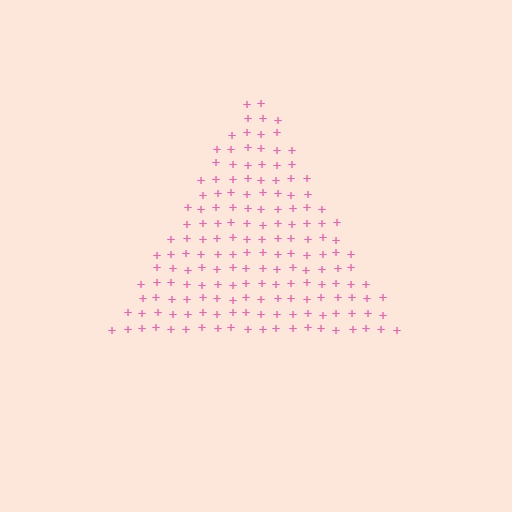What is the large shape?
The large shape is a triangle.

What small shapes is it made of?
It is made of small plus signs.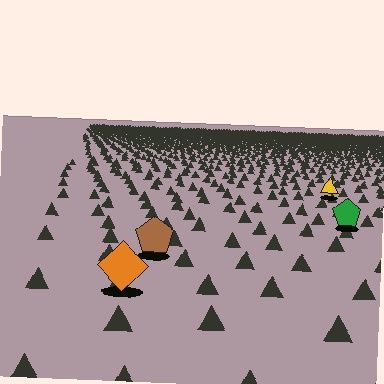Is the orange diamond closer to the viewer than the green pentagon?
Yes. The orange diamond is closer — you can tell from the texture gradient: the ground texture is coarser near it.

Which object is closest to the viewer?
The orange diamond is closest. The texture marks near it are larger and more spread out.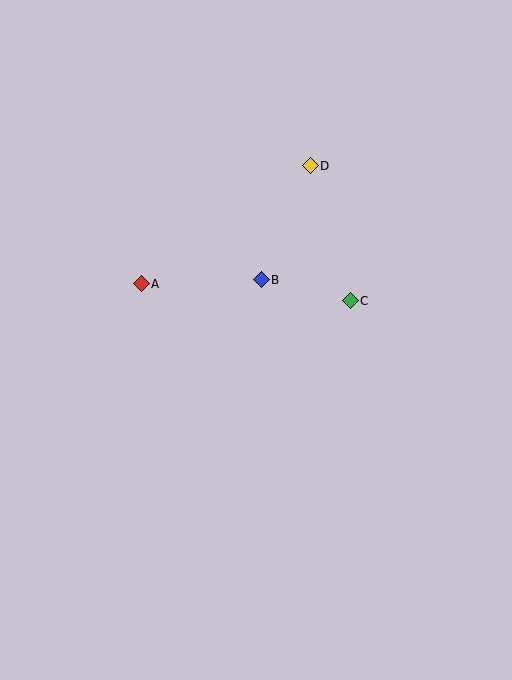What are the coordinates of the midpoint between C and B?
The midpoint between C and B is at (306, 290).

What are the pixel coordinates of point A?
Point A is at (141, 284).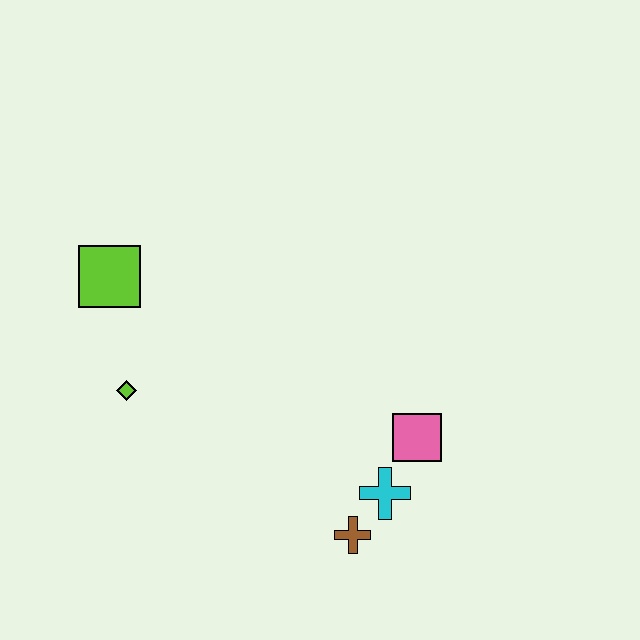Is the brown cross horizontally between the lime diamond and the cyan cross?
Yes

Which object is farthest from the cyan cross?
The lime square is farthest from the cyan cross.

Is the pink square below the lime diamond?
Yes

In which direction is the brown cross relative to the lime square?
The brown cross is below the lime square.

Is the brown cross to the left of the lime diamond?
No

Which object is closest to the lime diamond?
The lime square is closest to the lime diamond.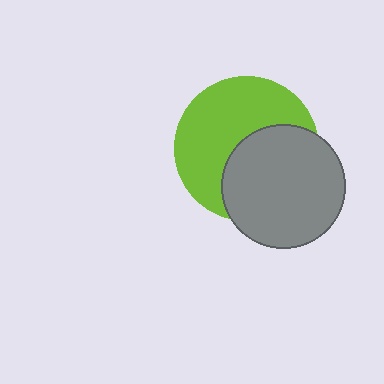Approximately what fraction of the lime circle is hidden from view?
Roughly 44% of the lime circle is hidden behind the gray circle.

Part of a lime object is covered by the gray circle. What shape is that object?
It is a circle.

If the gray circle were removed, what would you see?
You would see the complete lime circle.